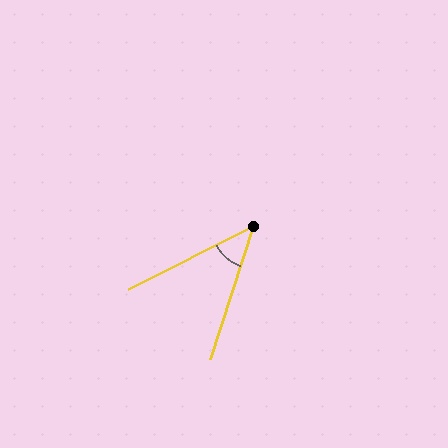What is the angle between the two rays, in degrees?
Approximately 45 degrees.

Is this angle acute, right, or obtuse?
It is acute.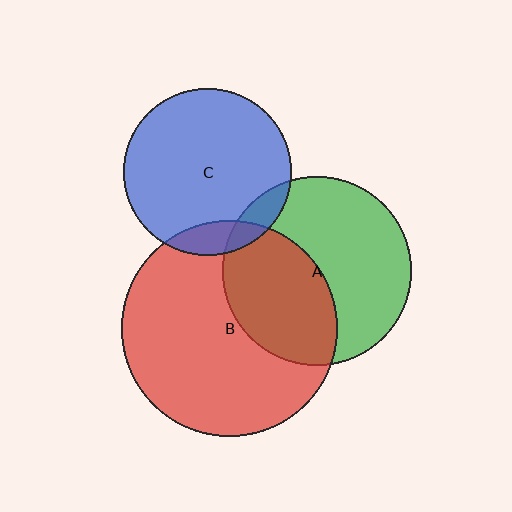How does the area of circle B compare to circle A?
Approximately 1.3 times.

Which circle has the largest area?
Circle B (red).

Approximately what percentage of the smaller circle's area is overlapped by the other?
Approximately 45%.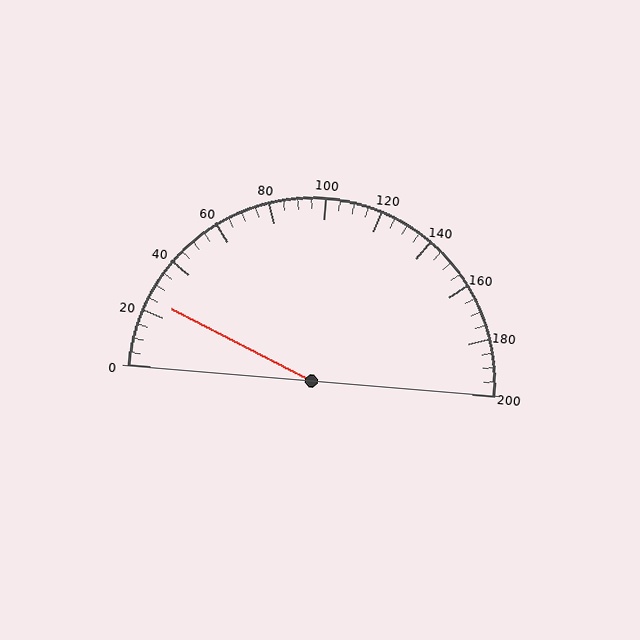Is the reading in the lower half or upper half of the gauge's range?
The reading is in the lower half of the range (0 to 200).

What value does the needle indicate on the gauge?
The needle indicates approximately 25.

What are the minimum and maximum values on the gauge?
The gauge ranges from 0 to 200.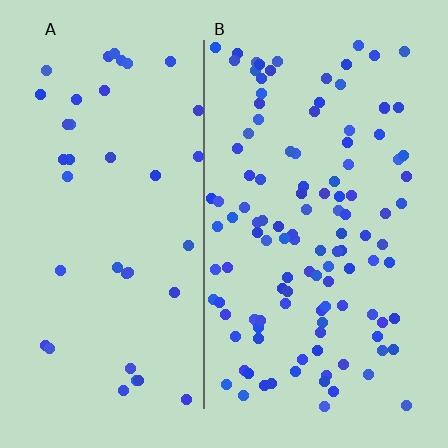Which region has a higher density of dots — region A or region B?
B (the right).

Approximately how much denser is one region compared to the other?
Approximately 2.9× — region B over region A.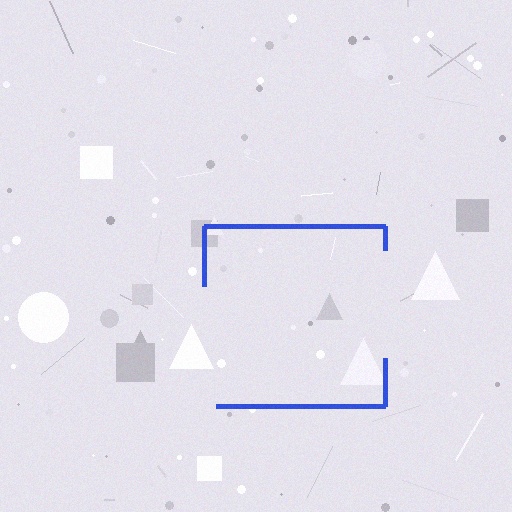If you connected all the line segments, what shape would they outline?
They would outline a square.